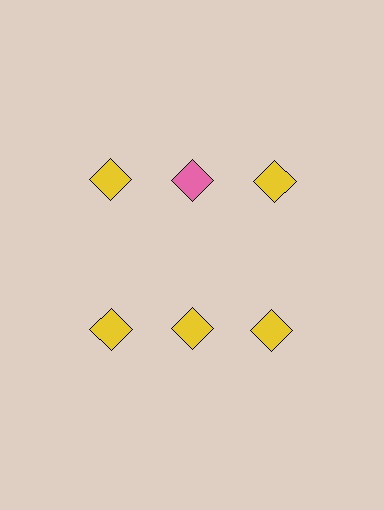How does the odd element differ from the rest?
It has a different color: pink instead of yellow.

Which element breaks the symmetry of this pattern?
The pink diamond in the top row, second from left column breaks the symmetry. All other shapes are yellow diamonds.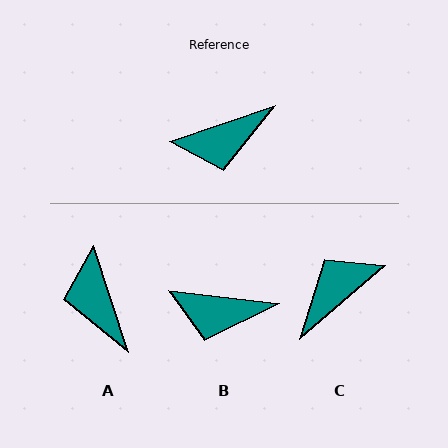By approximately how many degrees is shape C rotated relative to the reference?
Approximately 158 degrees clockwise.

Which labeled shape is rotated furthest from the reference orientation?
C, about 158 degrees away.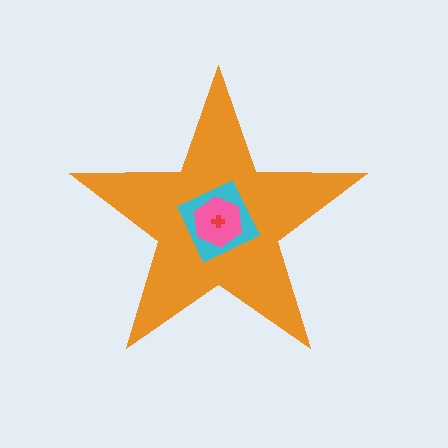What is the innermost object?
The red cross.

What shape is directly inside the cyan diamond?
The pink hexagon.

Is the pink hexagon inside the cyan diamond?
Yes.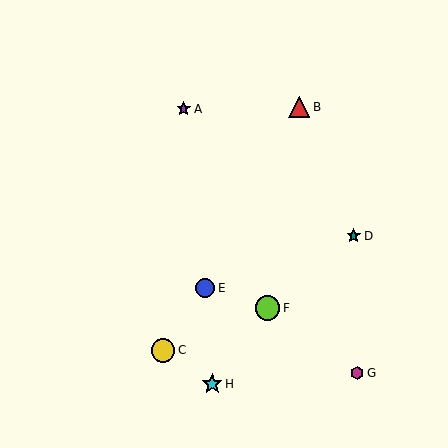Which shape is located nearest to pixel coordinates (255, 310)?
The lime circle (labeled F) at (267, 308) is nearest to that location.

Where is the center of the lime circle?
The center of the lime circle is at (267, 308).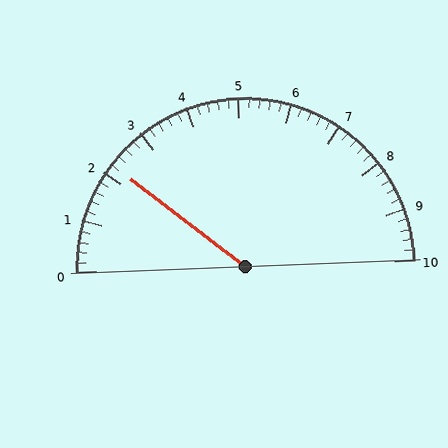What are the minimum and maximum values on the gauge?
The gauge ranges from 0 to 10.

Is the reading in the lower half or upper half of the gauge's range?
The reading is in the lower half of the range (0 to 10).